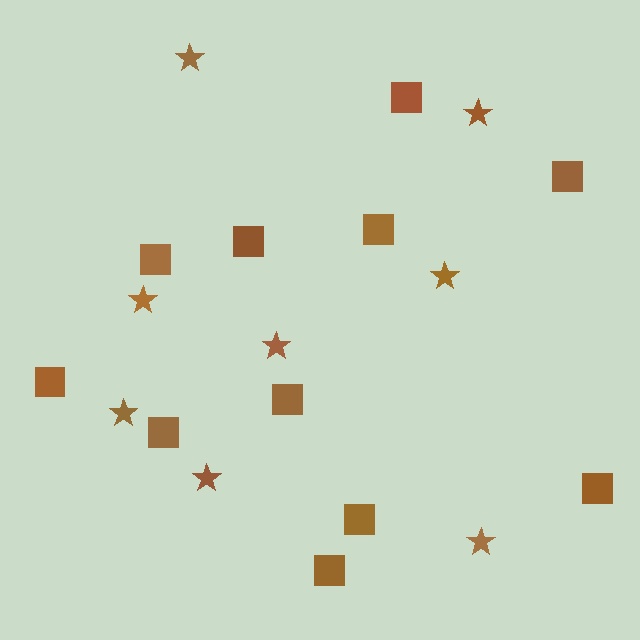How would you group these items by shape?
There are 2 groups: one group of stars (8) and one group of squares (11).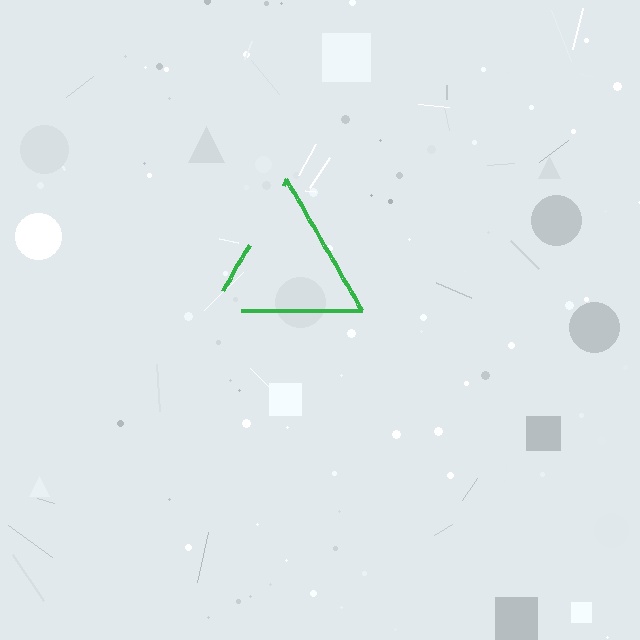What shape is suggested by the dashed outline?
The dashed outline suggests a triangle.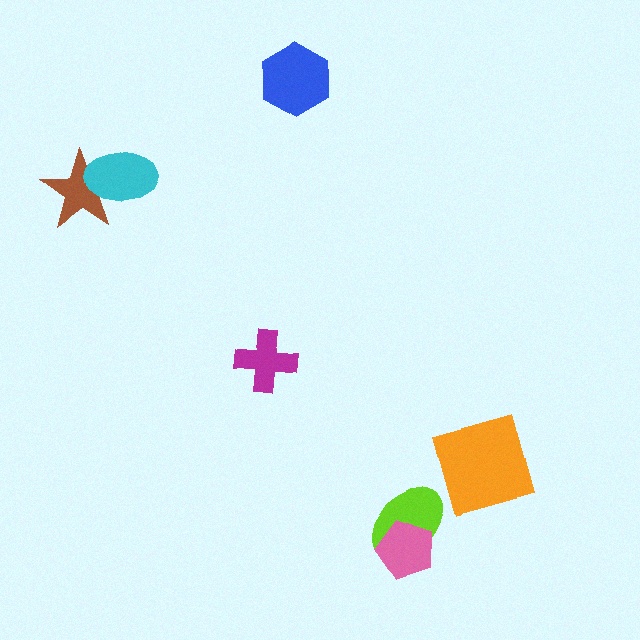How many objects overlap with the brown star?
1 object overlaps with the brown star.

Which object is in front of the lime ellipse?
The pink pentagon is in front of the lime ellipse.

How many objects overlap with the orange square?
0 objects overlap with the orange square.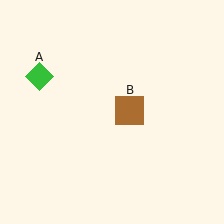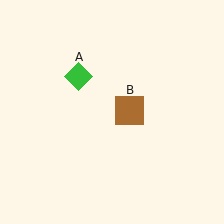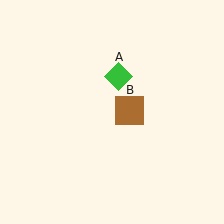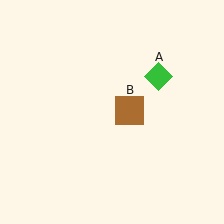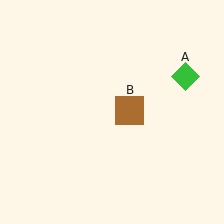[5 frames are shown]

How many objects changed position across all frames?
1 object changed position: green diamond (object A).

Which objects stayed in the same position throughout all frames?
Brown square (object B) remained stationary.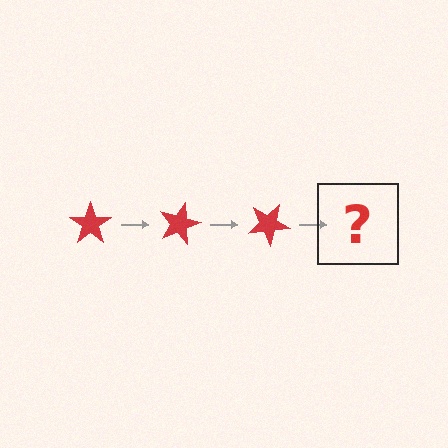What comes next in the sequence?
The next element should be a red star rotated 45 degrees.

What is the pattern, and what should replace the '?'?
The pattern is that the star rotates 15 degrees each step. The '?' should be a red star rotated 45 degrees.